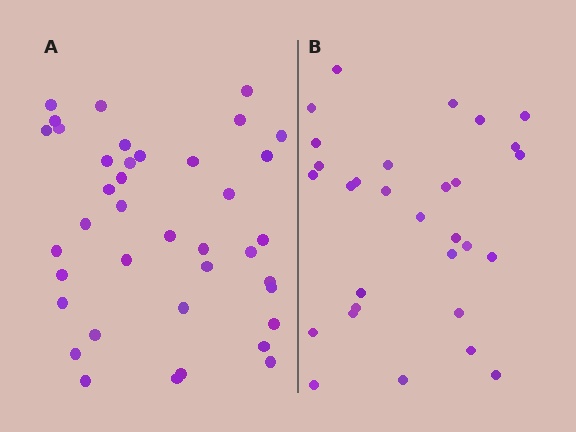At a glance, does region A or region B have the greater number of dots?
Region A (the left region) has more dots.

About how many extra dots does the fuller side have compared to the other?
Region A has roughly 8 or so more dots than region B.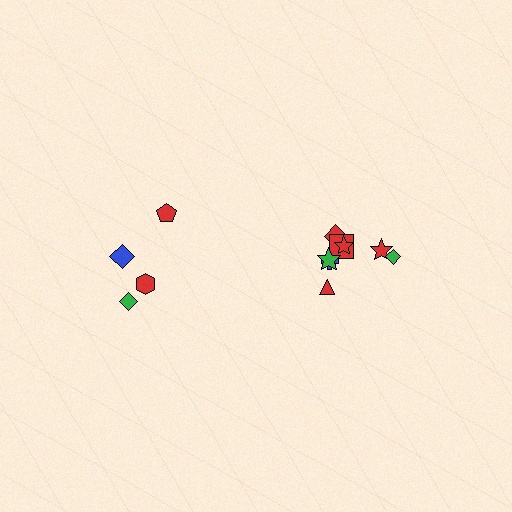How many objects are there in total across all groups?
There are 12 objects.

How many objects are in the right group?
There are 8 objects.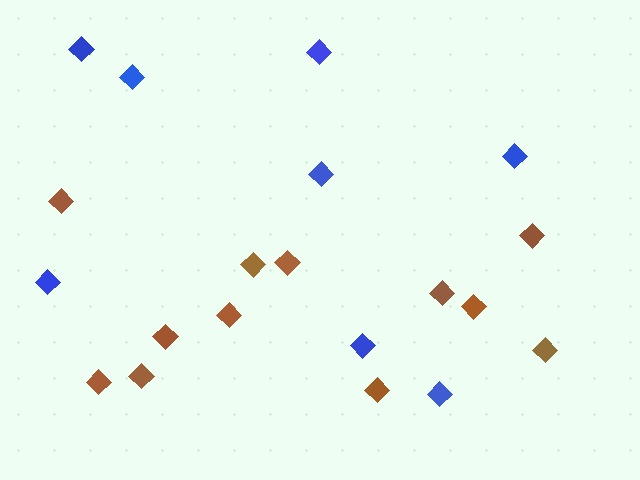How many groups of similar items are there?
There are 2 groups: one group of brown diamonds (12) and one group of blue diamonds (8).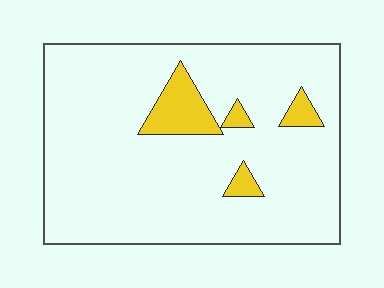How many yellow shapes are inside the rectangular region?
4.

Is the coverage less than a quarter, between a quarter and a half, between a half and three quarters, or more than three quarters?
Less than a quarter.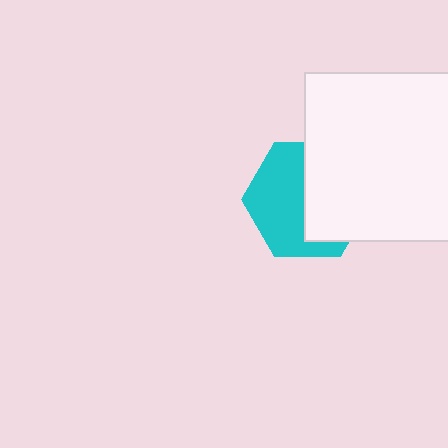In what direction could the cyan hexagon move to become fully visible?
The cyan hexagon could move left. That would shift it out from behind the white rectangle entirely.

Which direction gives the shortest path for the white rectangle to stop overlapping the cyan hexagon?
Moving right gives the shortest separation.